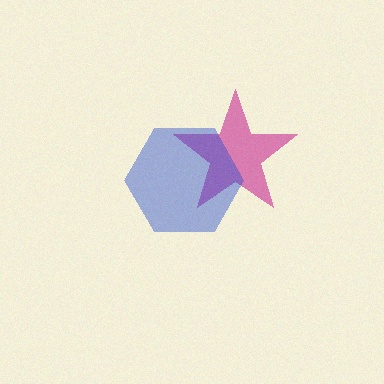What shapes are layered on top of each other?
The layered shapes are: a magenta star, a blue hexagon.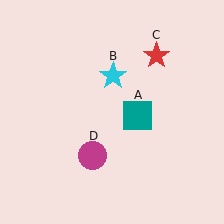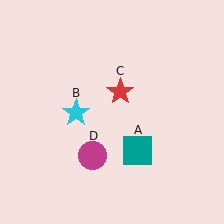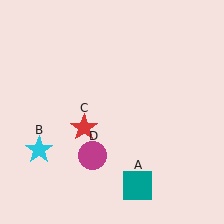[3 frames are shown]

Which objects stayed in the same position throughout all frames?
Magenta circle (object D) remained stationary.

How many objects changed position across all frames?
3 objects changed position: teal square (object A), cyan star (object B), red star (object C).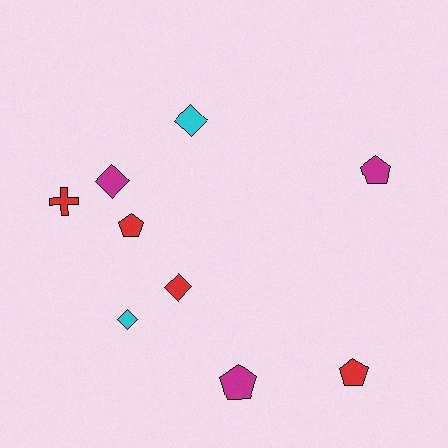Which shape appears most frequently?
Pentagon, with 4 objects.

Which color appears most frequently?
Red, with 4 objects.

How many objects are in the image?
There are 9 objects.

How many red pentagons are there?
There are 2 red pentagons.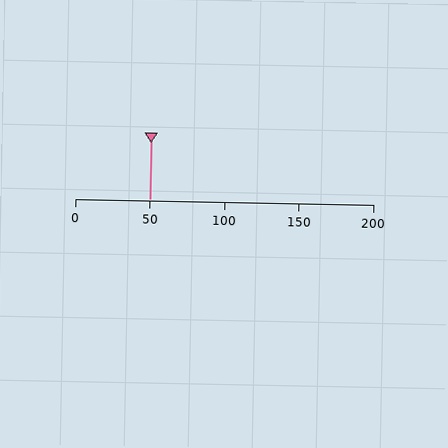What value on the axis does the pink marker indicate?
The marker indicates approximately 50.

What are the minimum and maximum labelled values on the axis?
The axis runs from 0 to 200.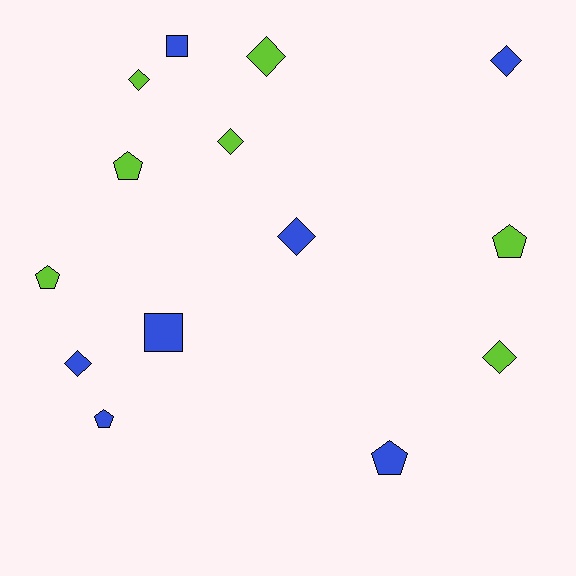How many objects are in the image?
There are 14 objects.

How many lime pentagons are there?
There are 3 lime pentagons.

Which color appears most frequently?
Lime, with 7 objects.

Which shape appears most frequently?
Diamond, with 7 objects.